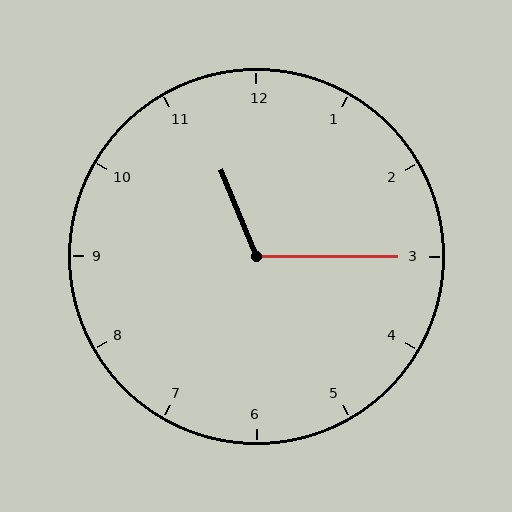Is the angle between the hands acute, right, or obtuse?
It is obtuse.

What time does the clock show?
11:15.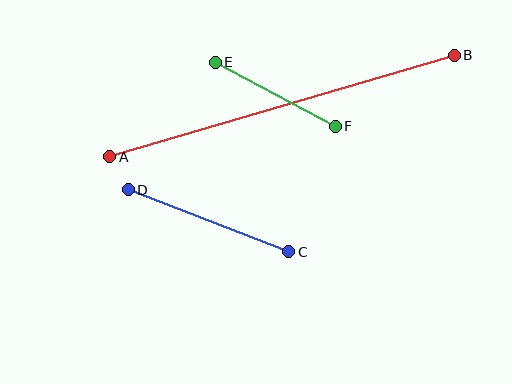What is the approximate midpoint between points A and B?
The midpoint is at approximately (282, 106) pixels.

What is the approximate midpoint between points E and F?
The midpoint is at approximately (275, 94) pixels.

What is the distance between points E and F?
The distance is approximately 136 pixels.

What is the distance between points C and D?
The distance is approximately 172 pixels.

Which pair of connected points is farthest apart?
Points A and B are farthest apart.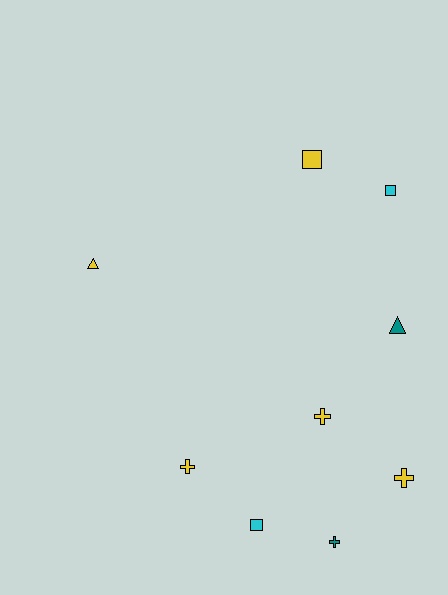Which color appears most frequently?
Yellow, with 5 objects.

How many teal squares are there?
There are no teal squares.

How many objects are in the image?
There are 9 objects.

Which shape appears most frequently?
Cross, with 4 objects.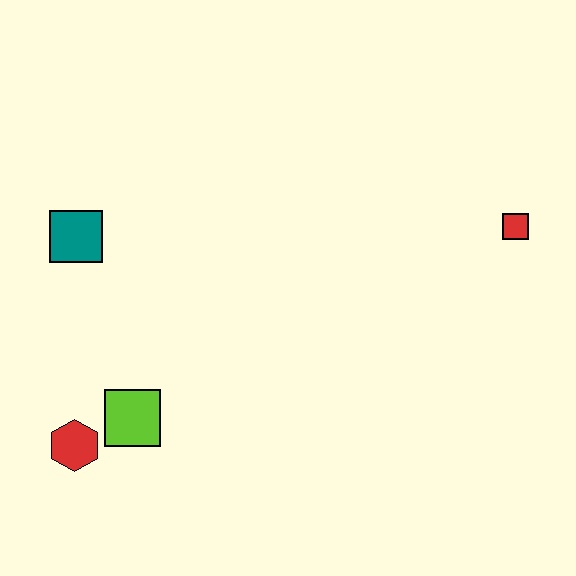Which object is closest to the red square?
The lime square is closest to the red square.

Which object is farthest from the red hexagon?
The red square is farthest from the red hexagon.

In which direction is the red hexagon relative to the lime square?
The red hexagon is to the left of the lime square.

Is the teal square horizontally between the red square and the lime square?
No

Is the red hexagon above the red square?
No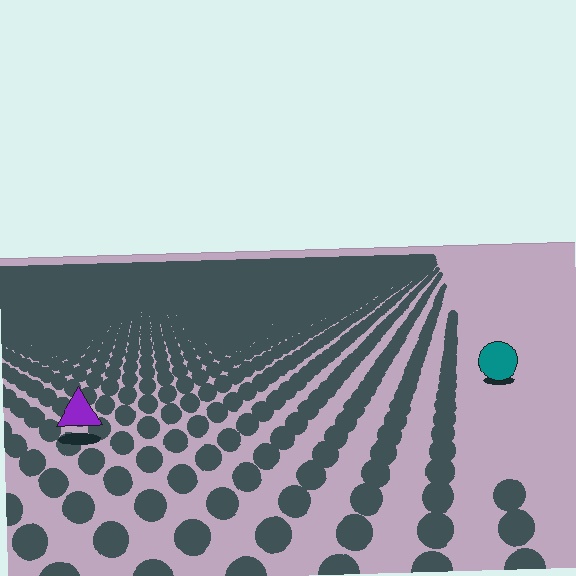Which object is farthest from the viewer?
The teal circle is farthest from the viewer. It appears smaller and the ground texture around it is denser.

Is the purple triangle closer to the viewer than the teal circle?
Yes. The purple triangle is closer — you can tell from the texture gradient: the ground texture is coarser near it.